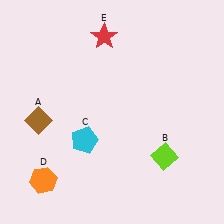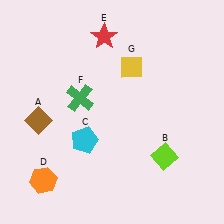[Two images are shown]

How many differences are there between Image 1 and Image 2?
There are 2 differences between the two images.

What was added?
A green cross (F), a yellow diamond (G) were added in Image 2.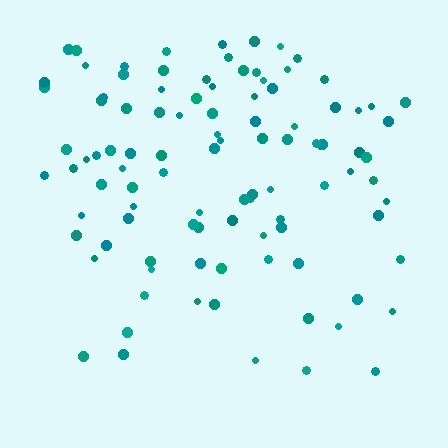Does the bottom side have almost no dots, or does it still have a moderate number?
Still a moderate number, just noticeably fewer than the top.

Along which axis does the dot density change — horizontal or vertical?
Vertical.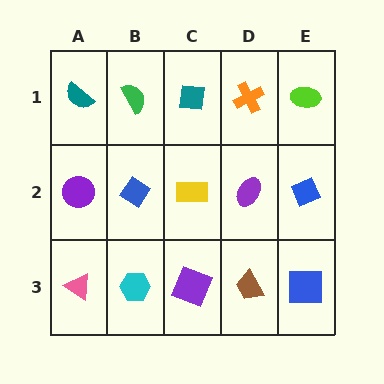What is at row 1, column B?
A green semicircle.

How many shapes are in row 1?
5 shapes.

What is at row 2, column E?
A blue diamond.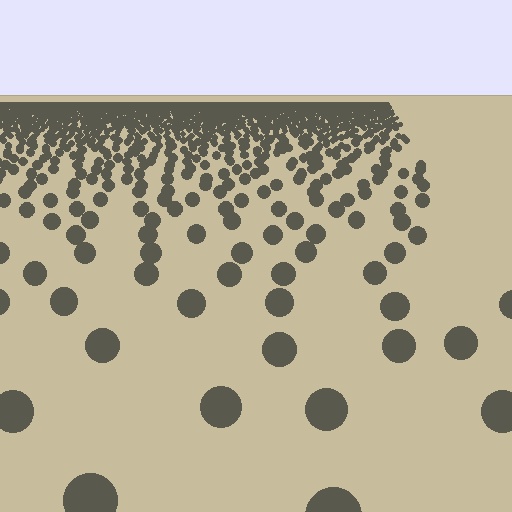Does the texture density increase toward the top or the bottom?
Density increases toward the top.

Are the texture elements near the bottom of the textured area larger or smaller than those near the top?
Larger. Near the bottom, elements are closer to the viewer and appear at a bigger on-screen size.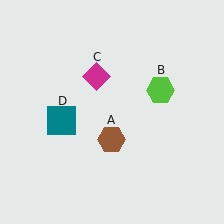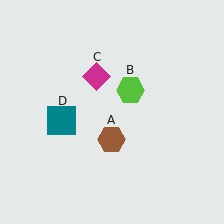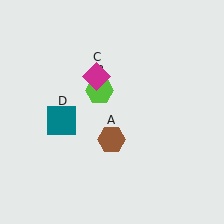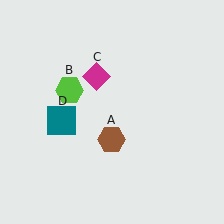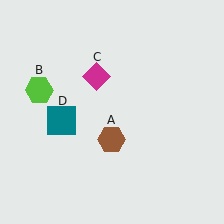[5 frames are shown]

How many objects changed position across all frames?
1 object changed position: lime hexagon (object B).